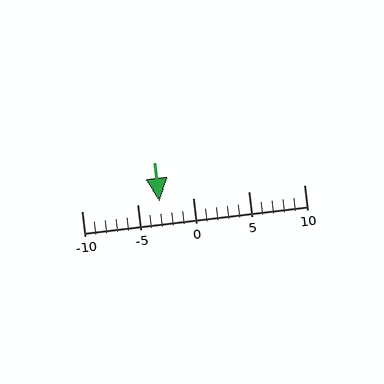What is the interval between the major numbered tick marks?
The major tick marks are spaced 5 units apart.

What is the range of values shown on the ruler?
The ruler shows values from -10 to 10.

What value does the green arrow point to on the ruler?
The green arrow points to approximately -3.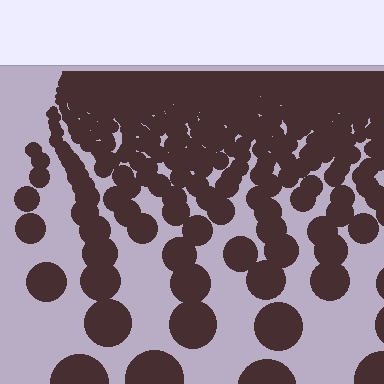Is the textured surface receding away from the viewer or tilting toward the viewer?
The surface is receding away from the viewer. Texture elements get smaller and denser toward the top.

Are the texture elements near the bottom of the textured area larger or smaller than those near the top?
Larger. Near the bottom, elements are closer to the viewer and appear at a bigger on-screen size.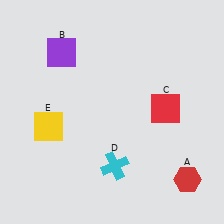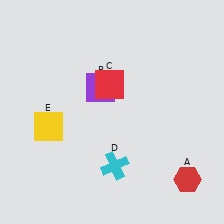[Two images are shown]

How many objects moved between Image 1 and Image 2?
2 objects moved between the two images.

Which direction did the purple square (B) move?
The purple square (B) moved right.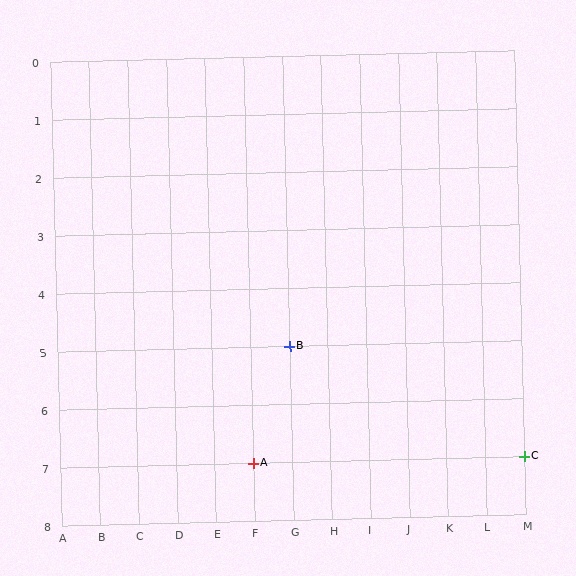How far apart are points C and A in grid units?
Points C and A are 7 columns apart.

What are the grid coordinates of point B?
Point B is at grid coordinates (G, 5).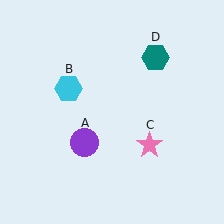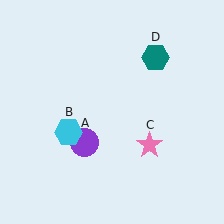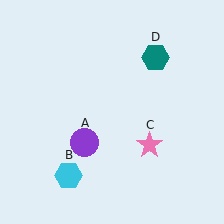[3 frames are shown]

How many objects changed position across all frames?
1 object changed position: cyan hexagon (object B).